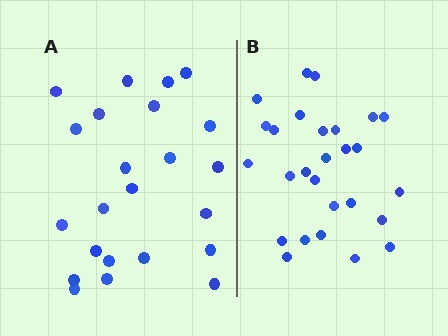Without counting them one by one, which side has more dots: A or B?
Region B (the right region) has more dots.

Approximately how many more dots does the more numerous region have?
Region B has about 4 more dots than region A.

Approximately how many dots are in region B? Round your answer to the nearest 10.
About 30 dots. (The exact count is 27, which rounds to 30.)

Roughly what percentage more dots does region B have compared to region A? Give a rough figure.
About 15% more.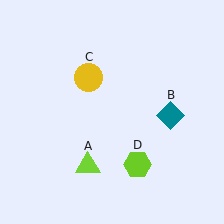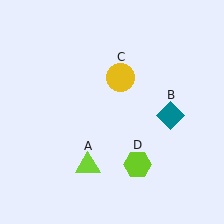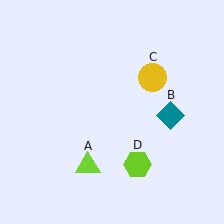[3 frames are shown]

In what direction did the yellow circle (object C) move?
The yellow circle (object C) moved right.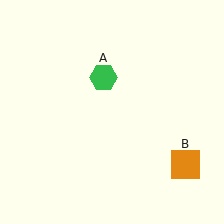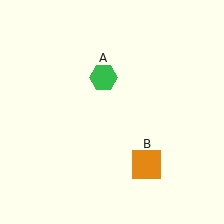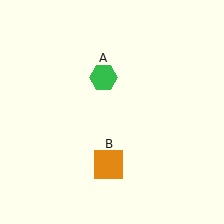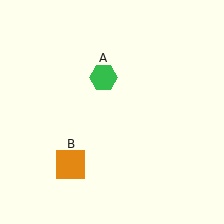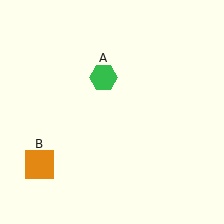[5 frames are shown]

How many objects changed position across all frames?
1 object changed position: orange square (object B).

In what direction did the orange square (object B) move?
The orange square (object B) moved left.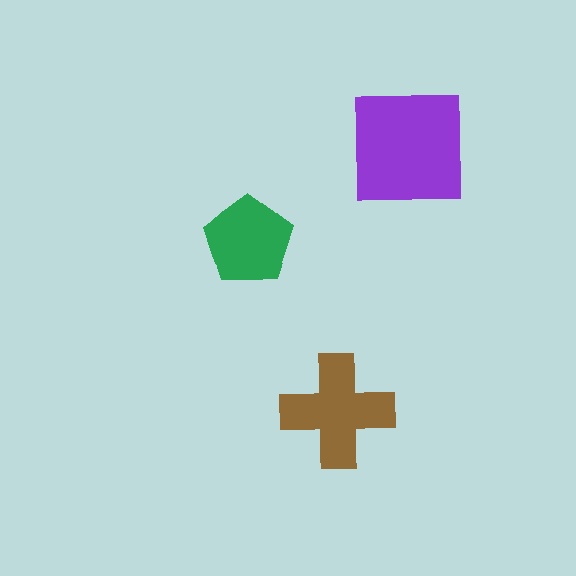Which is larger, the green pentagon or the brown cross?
The brown cross.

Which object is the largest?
The purple square.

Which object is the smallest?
The green pentagon.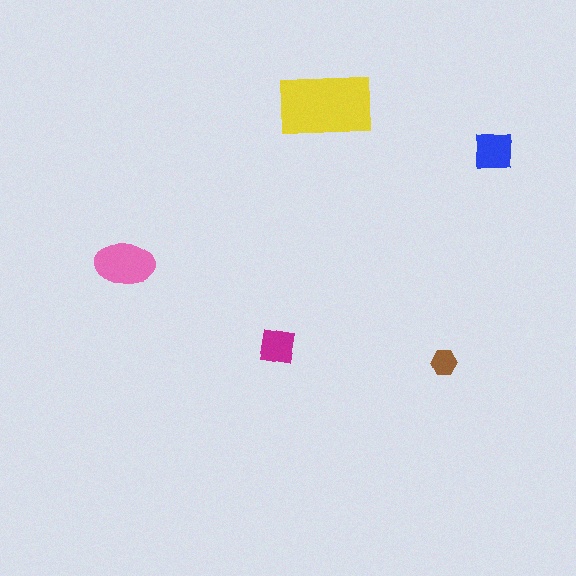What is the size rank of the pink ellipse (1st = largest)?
2nd.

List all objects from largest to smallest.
The yellow rectangle, the pink ellipse, the blue square, the magenta square, the brown hexagon.